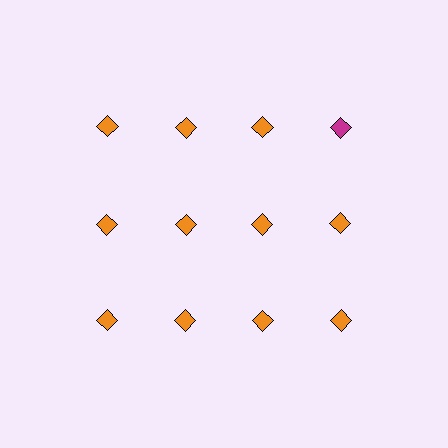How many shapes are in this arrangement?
There are 12 shapes arranged in a grid pattern.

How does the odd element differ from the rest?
It has a different color: magenta instead of orange.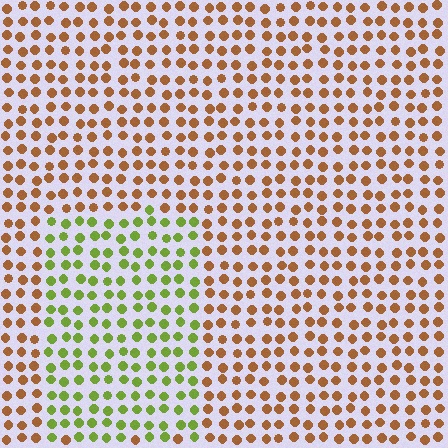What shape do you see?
I see a rectangle.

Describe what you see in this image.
The image is filled with small brown elements in a uniform arrangement. A rectangle-shaped region is visible where the elements are tinted to a slightly different hue, forming a subtle color boundary.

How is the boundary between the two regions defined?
The boundary is defined purely by a slight shift in hue (about 63 degrees). Spacing, size, and orientation are identical on both sides.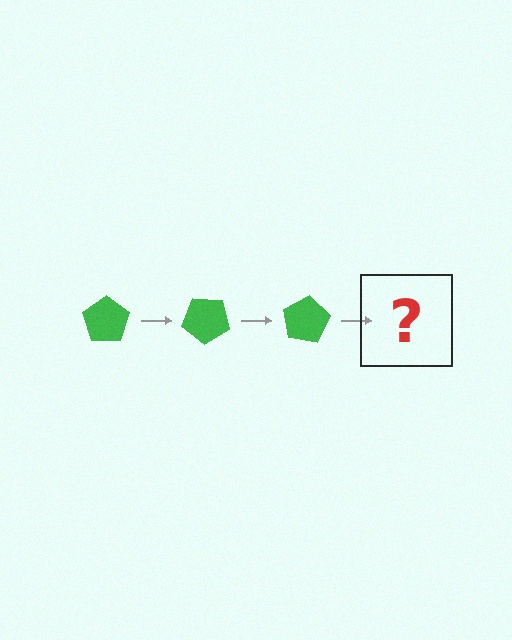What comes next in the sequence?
The next element should be a green pentagon rotated 120 degrees.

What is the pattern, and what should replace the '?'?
The pattern is that the pentagon rotates 40 degrees each step. The '?' should be a green pentagon rotated 120 degrees.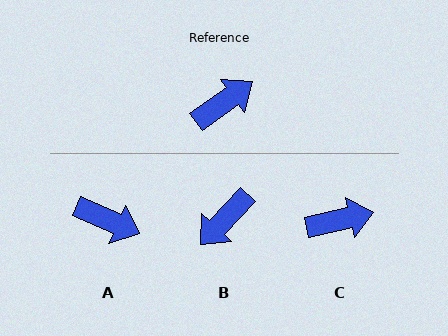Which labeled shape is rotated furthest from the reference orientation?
B, about 169 degrees away.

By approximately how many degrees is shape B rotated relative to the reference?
Approximately 169 degrees clockwise.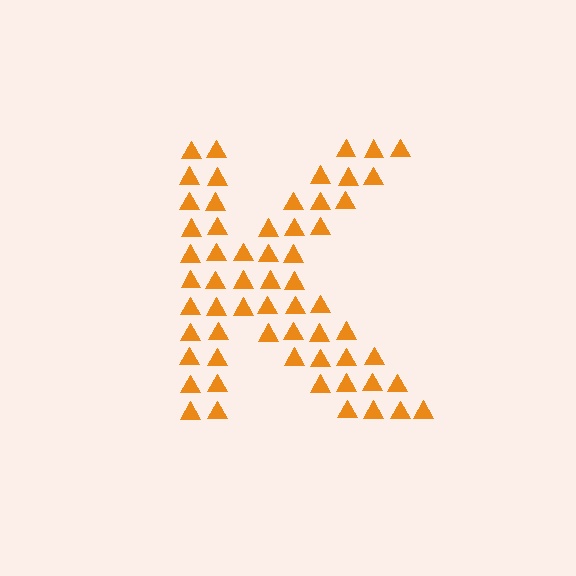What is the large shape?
The large shape is the letter K.